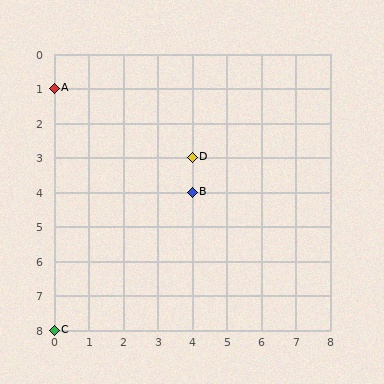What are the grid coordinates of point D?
Point D is at grid coordinates (4, 3).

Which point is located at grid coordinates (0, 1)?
Point A is at (0, 1).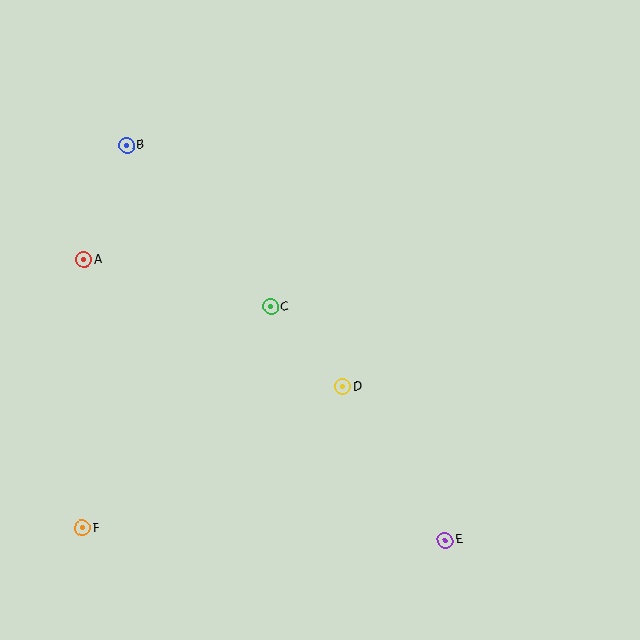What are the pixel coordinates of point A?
Point A is at (84, 260).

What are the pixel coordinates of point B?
Point B is at (127, 146).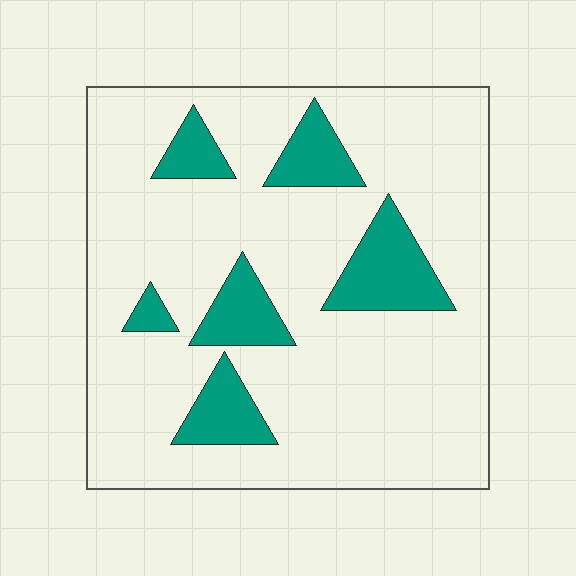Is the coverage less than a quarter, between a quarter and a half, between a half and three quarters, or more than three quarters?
Less than a quarter.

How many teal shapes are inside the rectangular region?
6.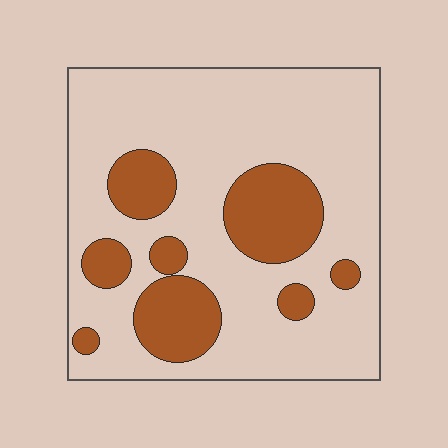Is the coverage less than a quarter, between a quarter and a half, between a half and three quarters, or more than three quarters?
Less than a quarter.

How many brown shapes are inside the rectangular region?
8.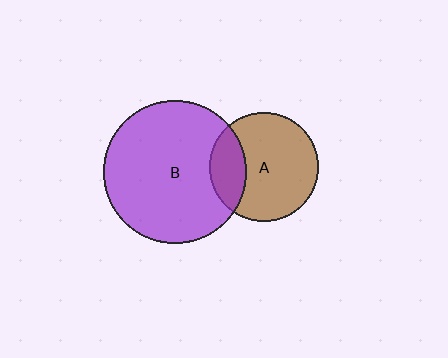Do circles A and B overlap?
Yes.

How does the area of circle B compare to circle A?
Approximately 1.7 times.